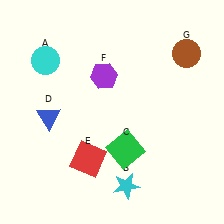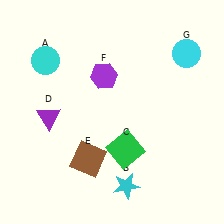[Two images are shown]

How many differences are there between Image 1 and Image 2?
There are 3 differences between the two images.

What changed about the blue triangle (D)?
In Image 1, D is blue. In Image 2, it changed to purple.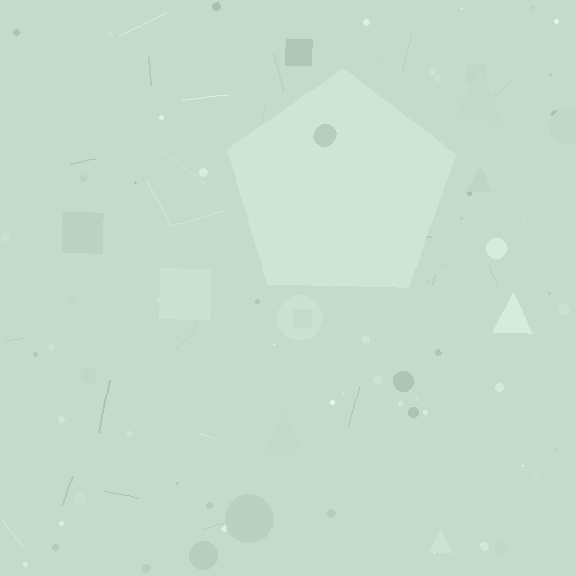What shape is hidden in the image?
A pentagon is hidden in the image.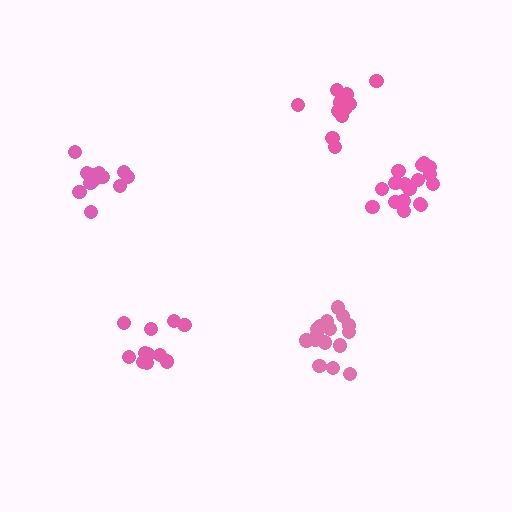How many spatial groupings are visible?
There are 5 spatial groupings.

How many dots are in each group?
Group 1: 11 dots, Group 2: 12 dots, Group 3: 17 dots, Group 4: 11 dots, Group 5: 17 dots (68 total).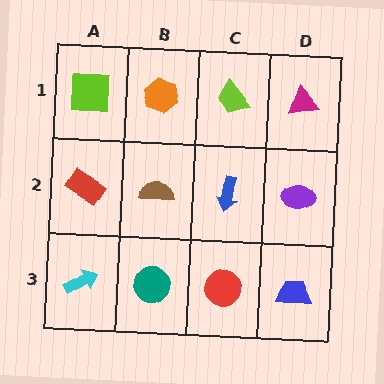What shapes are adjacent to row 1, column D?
A purple ellipse (row 2, column D), a lime trapezoid (row 1, column C).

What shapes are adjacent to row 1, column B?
A brown semicircle (row 2, column B), a lime square (row 1, column A), a lime trapezoid (row 1, column C).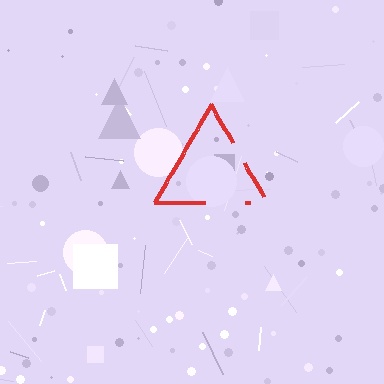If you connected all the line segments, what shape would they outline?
They would outline a triangle.